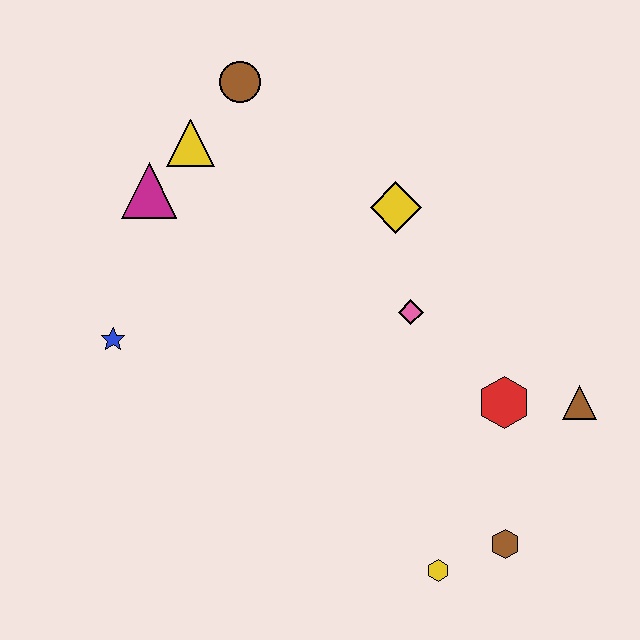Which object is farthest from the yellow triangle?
The brown hexagon is farthest from the yellow triangle.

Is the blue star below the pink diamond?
Yes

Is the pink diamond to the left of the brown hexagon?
Yes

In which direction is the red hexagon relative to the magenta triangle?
The red hexagon is to the right of the magenta triangle.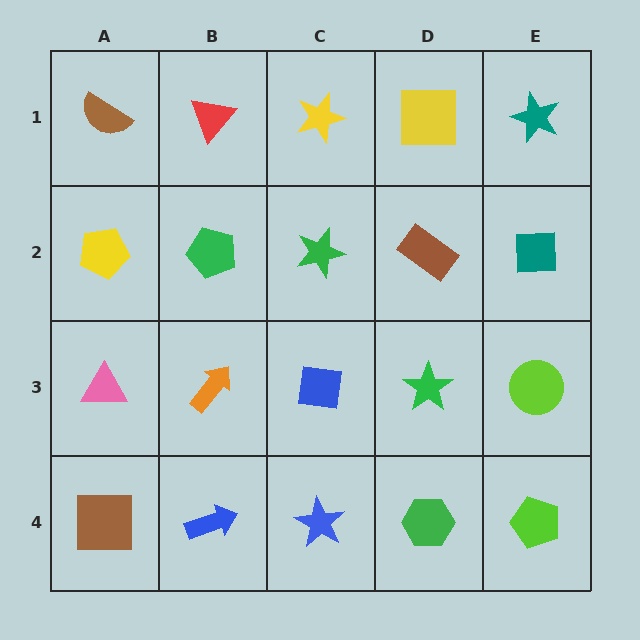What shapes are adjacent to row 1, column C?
A green star (row 2, column C), a red triangle (row 1, column B), a yellow square (row 1, column D).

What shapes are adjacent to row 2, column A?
A brown semicircle (row 1, column A), a pink triangle (row 3, column A), a green pentagon (row 2, column B).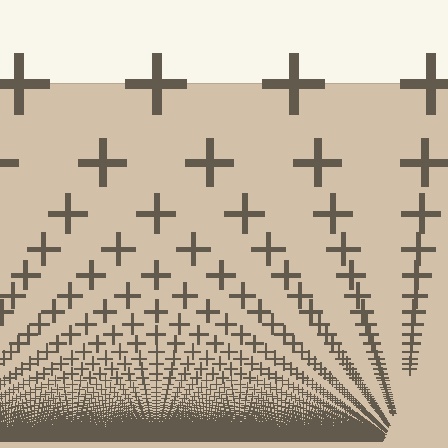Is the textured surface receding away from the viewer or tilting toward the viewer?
The surface appears to tilt toward the viewer. Texture elements get larger and sparser toward the top.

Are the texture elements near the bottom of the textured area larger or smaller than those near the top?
Smaller. The gradient is inverted — elements near the bottom are smaller and denser.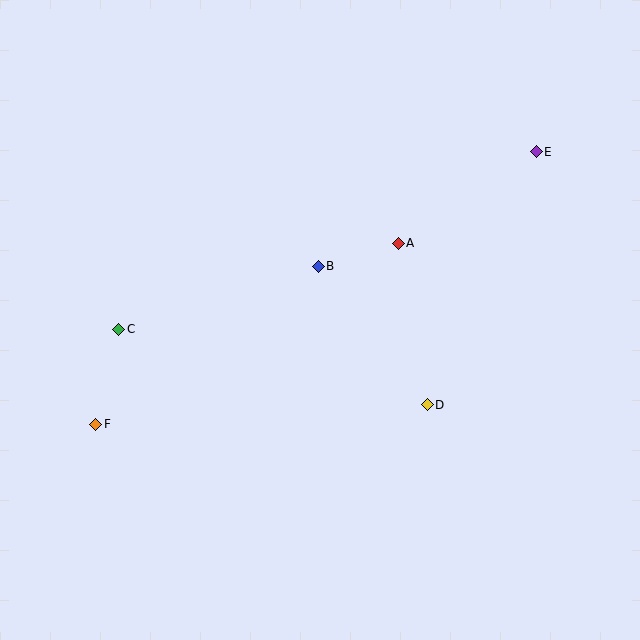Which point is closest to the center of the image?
Point B at (318, 266) is closest to the center.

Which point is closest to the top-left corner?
Point C is closest to the top-left corner.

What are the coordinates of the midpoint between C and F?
The midpoint between C and F is at (107, 377).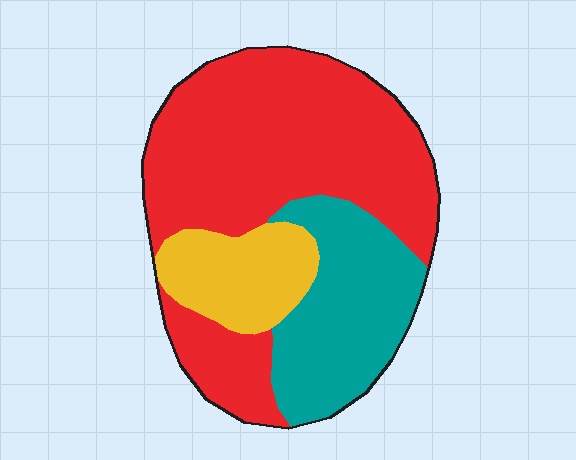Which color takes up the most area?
Red, at roughly 60%.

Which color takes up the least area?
Yellow, at roughly 15%.